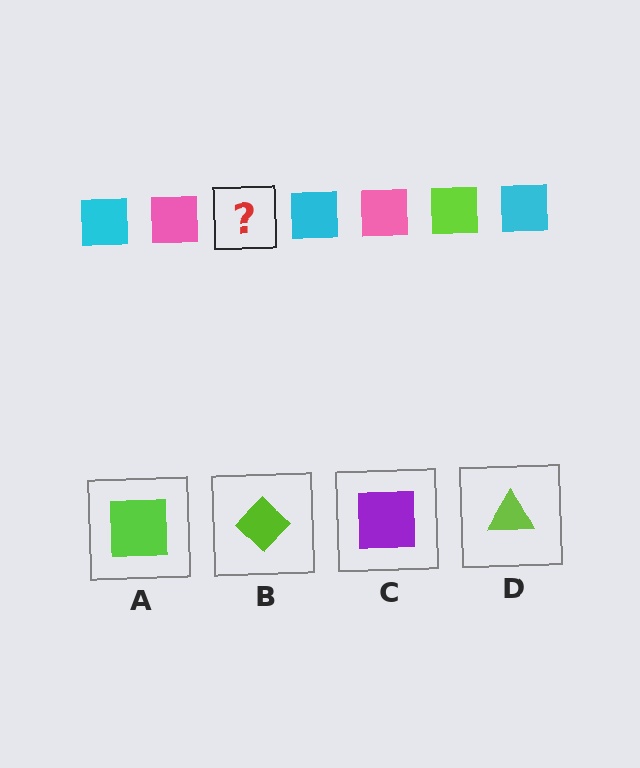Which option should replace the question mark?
Option A.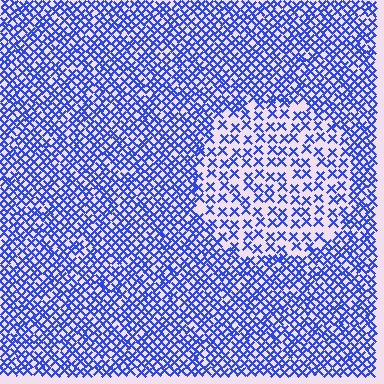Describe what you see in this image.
The image contains small blue elements arranged at two different densities. A circle-shaped region is visible where the elements are less densely packed than the surrounding area.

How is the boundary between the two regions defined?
The boundary is defined by a change in element density (approximately 2.0x ratio). All elements are the same color, size, and shape.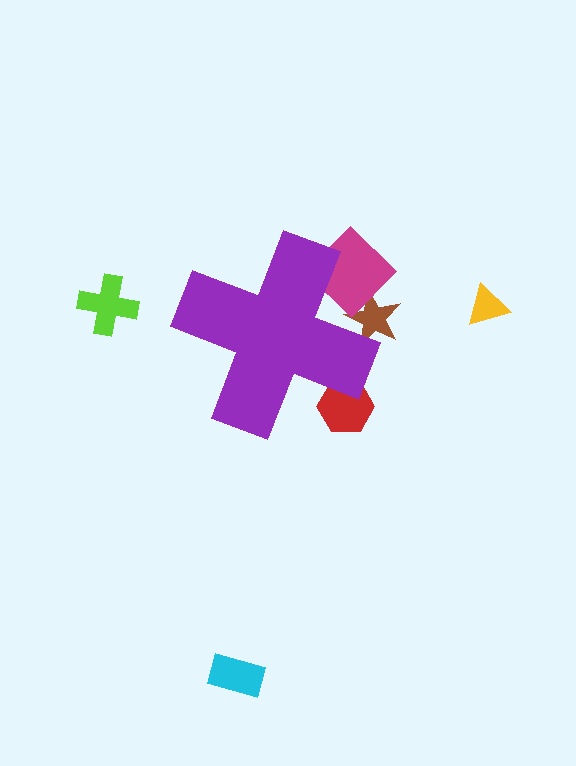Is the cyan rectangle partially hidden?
No, the cyan rectangle is fully visible.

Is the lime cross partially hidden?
No, the lime cross is fully visible.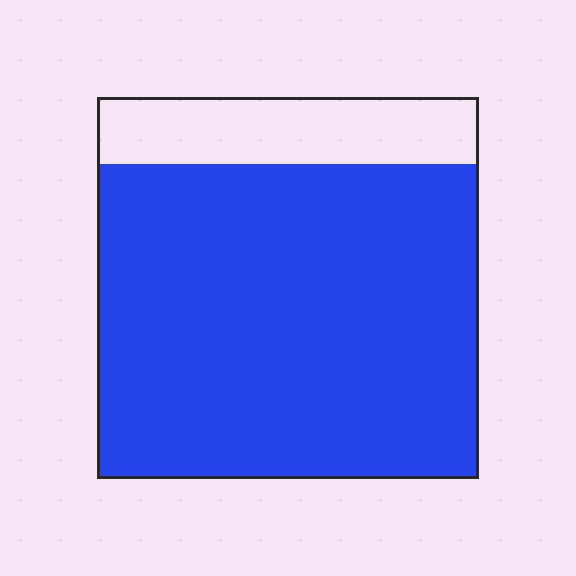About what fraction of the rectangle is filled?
About five sixths (5/6).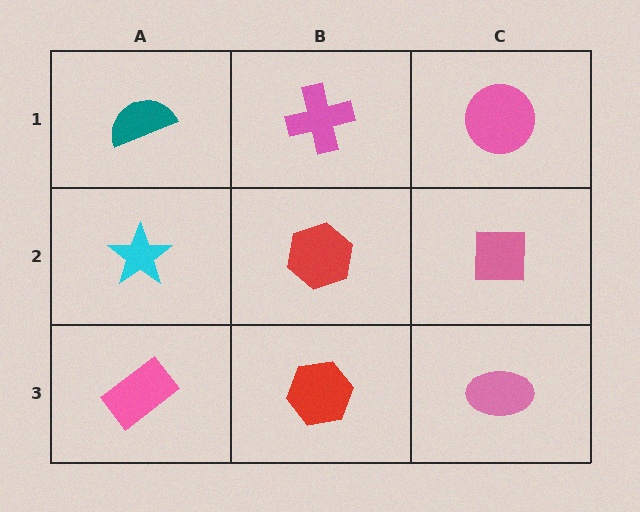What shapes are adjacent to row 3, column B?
A red hexagon (row 2, column B), a pink rectangle (row 3, column A), a pink ellipse (row 3, column C).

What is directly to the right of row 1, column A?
A pink cross.